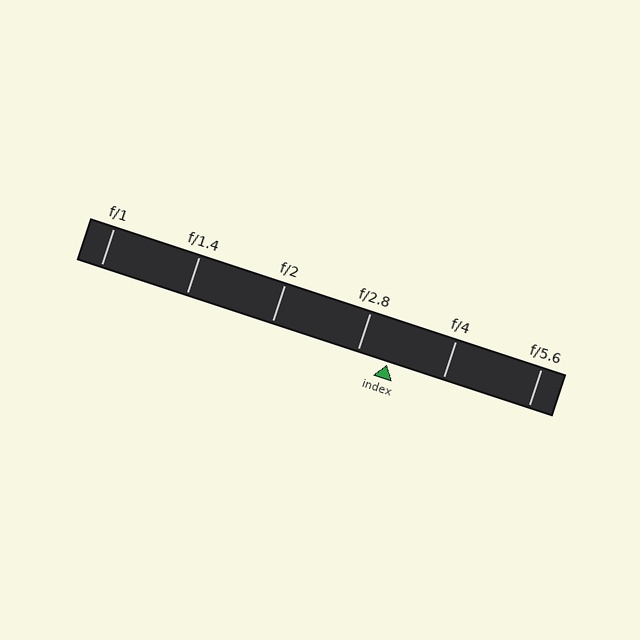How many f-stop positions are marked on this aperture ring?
There are 6 f-stop positions marked.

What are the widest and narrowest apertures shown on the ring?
The widest aperture shown is f/1 and the narrowest is f/5.6.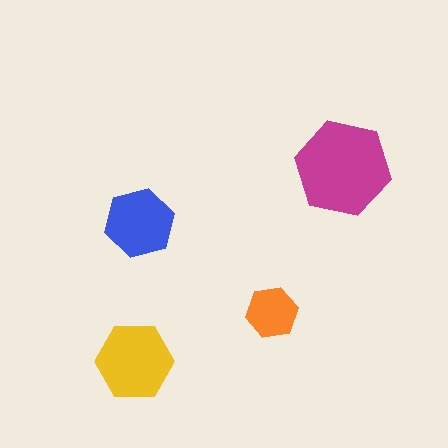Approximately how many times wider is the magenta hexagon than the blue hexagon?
About 1.5 times wider.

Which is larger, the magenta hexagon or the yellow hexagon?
The magenta one.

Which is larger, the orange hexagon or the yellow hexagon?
The yellow one.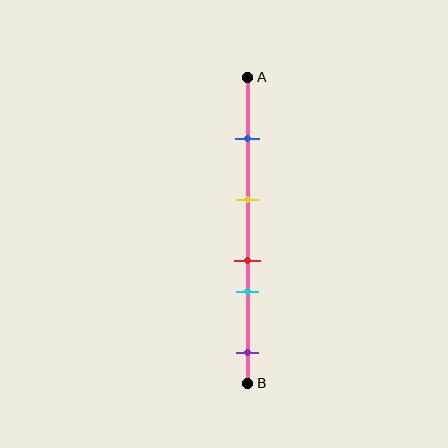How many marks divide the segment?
There are 5 marks dividing the segment.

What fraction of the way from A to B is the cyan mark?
The cyan mark is approximately 70% (0.7) of the way from A to B.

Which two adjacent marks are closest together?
The red and cyan marks are the closest adjacent pair.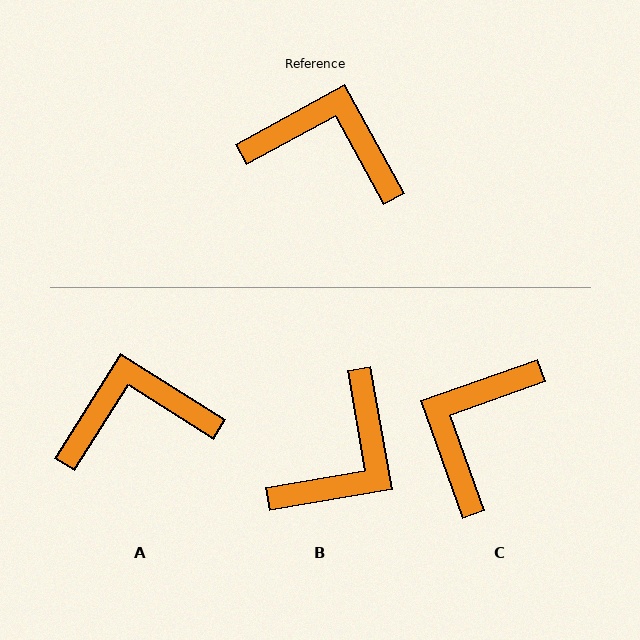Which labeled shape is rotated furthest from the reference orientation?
B, about 109 degrees away.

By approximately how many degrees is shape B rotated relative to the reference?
Approximately 109 degrees clockwise.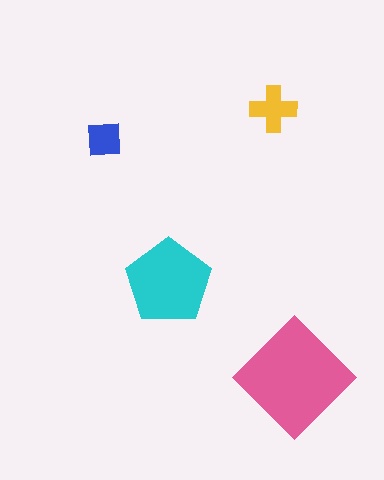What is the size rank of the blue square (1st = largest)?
4th.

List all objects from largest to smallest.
The pink diamond, the cyan pentagon, the yellow cross, the blue square.